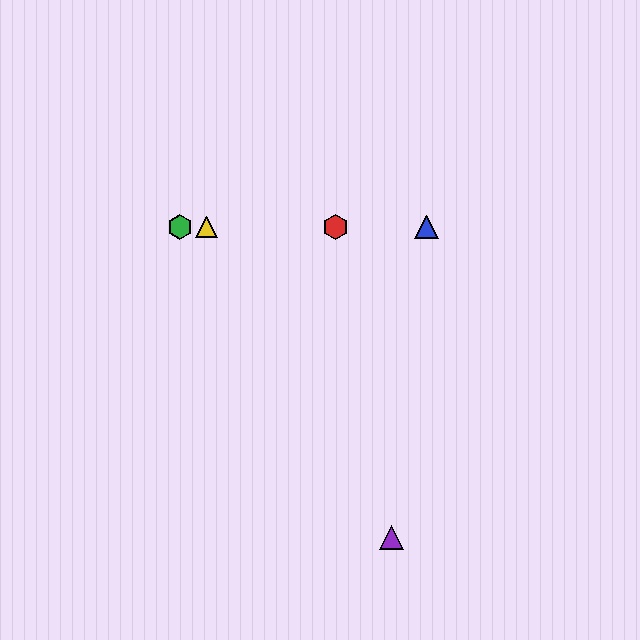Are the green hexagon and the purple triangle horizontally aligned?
No, the green hexagon is at y≈227 and the purple triangle is at y≈537.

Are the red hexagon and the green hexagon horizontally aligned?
Yes, both are at y≈227.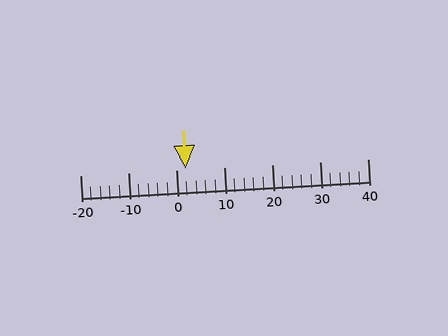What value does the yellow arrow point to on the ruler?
The yellow arrow points to approximately 2.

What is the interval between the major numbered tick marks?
The major tick marks are spaced 10 units apart.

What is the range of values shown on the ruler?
The ruler shows values from -20 to 40.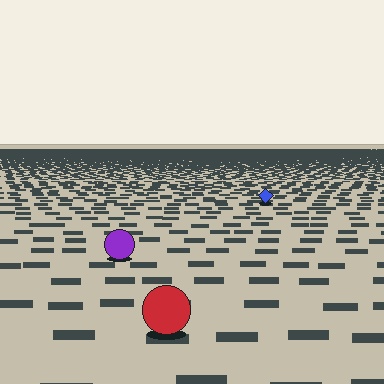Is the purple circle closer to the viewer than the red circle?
No. The red circle is closer — you can tell from the texture gradient: the ground texture is coarser near it.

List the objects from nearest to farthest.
From nearest to farthest: the red circle, the purple circle, the blue diamond.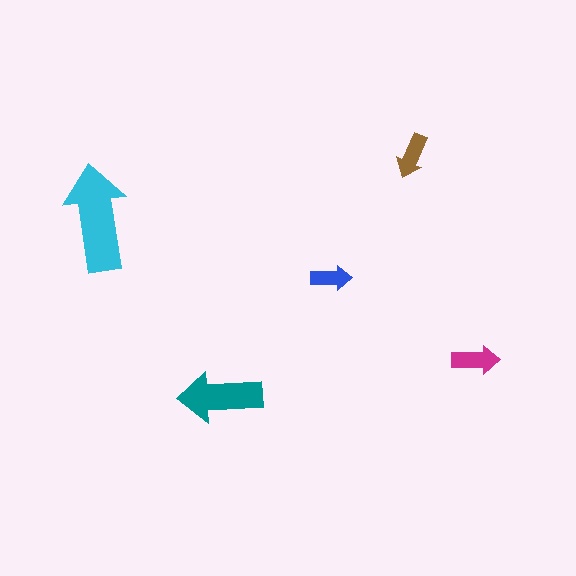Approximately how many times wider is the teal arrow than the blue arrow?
About 2 times wider.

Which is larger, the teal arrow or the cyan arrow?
The cyan one.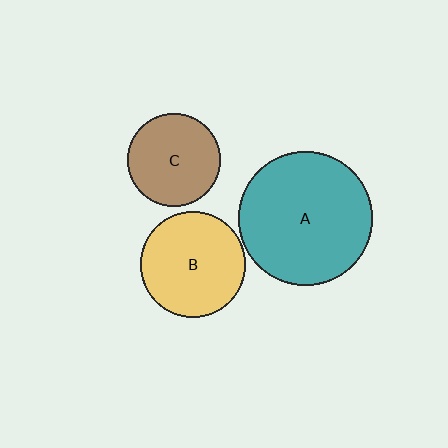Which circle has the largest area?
Circle A (teal).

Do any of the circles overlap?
No, none of the circles overlap.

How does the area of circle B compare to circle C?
Approximately 1.3 times.